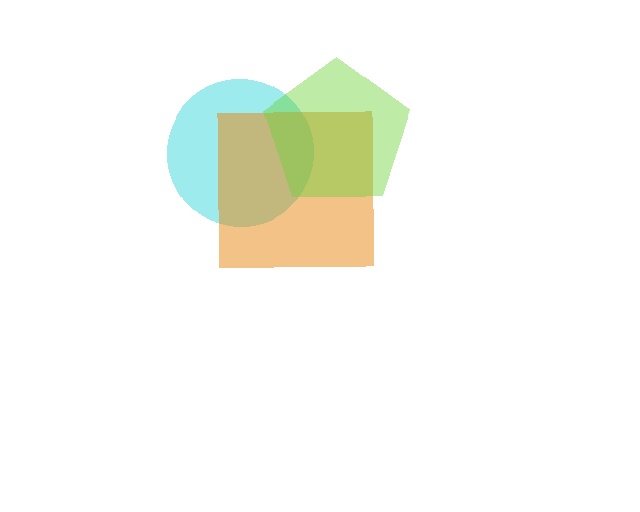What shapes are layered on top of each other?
The layered shapes are: a cyan circle, an orange square, a lime pentagon.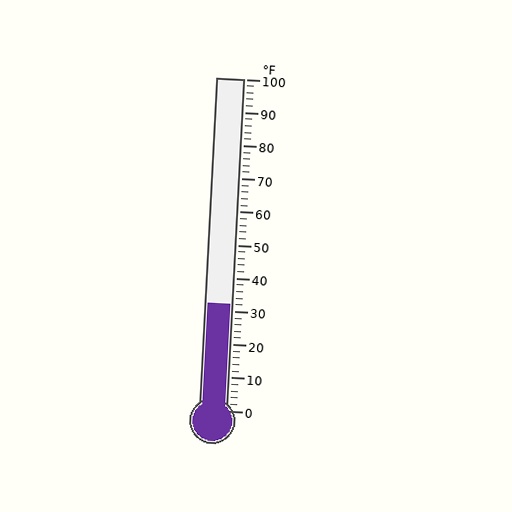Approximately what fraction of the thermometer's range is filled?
The thermometer is filled to approximately 30% of its range.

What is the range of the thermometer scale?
The thermometer scale ranges from 0°F to 100°F.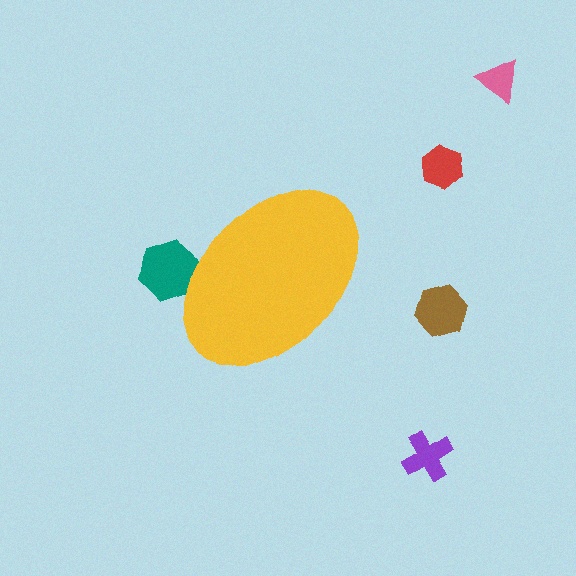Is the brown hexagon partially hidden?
No, the brown hexagon is fully visible.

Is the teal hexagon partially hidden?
Yes, the teal hexagon is partially hidden behind the yellow ellipse.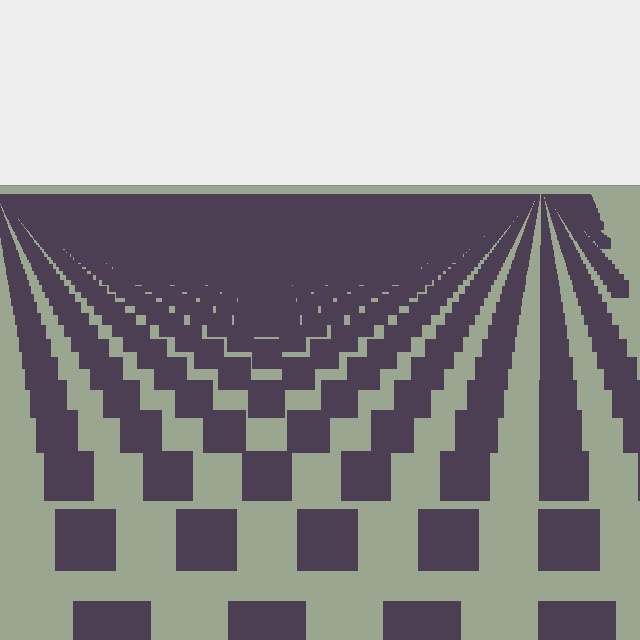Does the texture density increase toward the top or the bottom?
Density increases toward the top.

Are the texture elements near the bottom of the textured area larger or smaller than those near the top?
Larger. Near the bottom, elements are closer to the viewer and appear at a bigger on-screen size.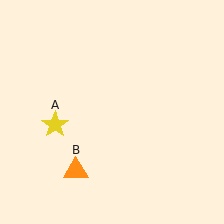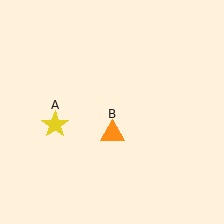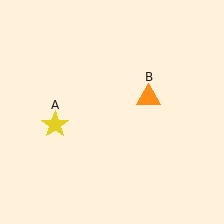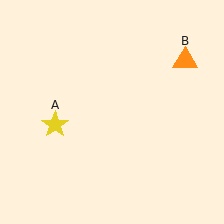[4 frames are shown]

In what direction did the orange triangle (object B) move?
The orange triangle (object B) moved up and to the right.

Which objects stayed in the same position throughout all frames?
Yellow star (object A) remained stationary.